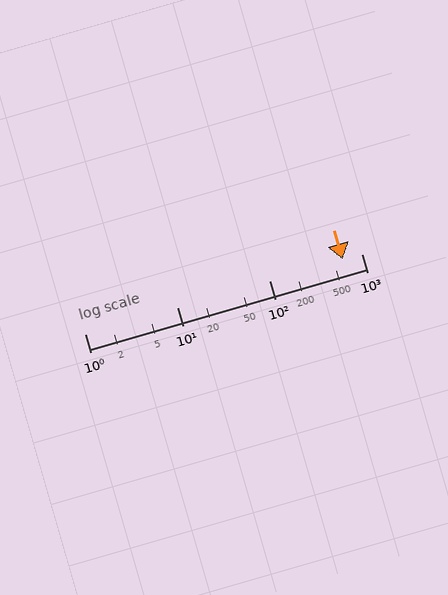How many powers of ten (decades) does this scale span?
The scale spans 3 decades, from 1 to 1000.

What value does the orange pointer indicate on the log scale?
The pointer indicates approximately 620.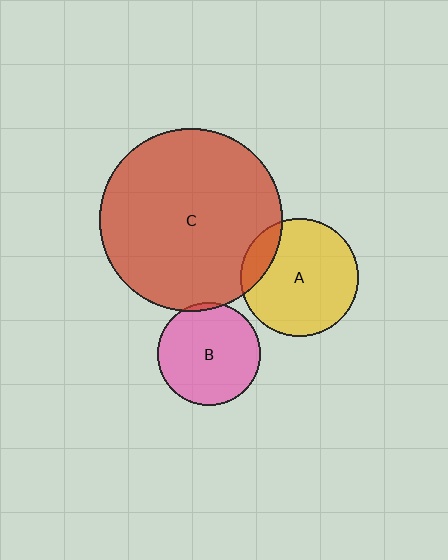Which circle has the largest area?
Circle C (red).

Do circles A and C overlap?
Yes.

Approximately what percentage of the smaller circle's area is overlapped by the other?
Approximately 15%.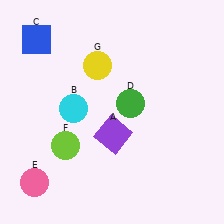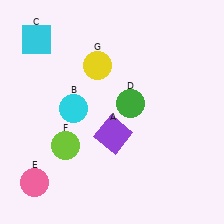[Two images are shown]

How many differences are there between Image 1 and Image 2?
There is 1 difference between the two images.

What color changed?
The square (C) changed from blue in Image 1 to cyan in Image 2.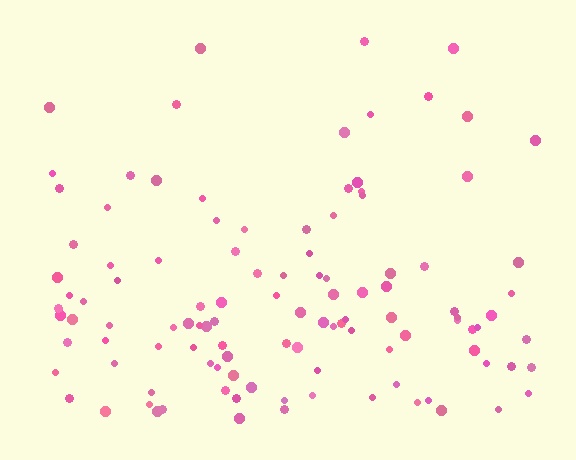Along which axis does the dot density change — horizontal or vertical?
Vertical.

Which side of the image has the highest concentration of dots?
The bottom.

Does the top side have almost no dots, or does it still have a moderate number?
Still a moderate number, just noticeably fewer than the bottom.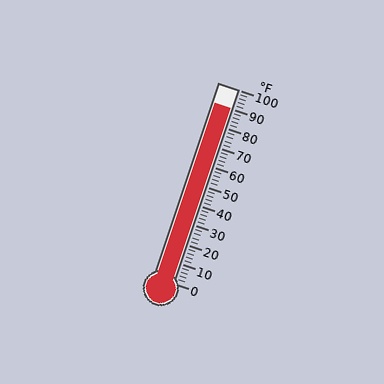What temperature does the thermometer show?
The thermometer shows approximately 90°F.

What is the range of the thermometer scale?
The thermometer scale ranges from 0°F to 100°F.